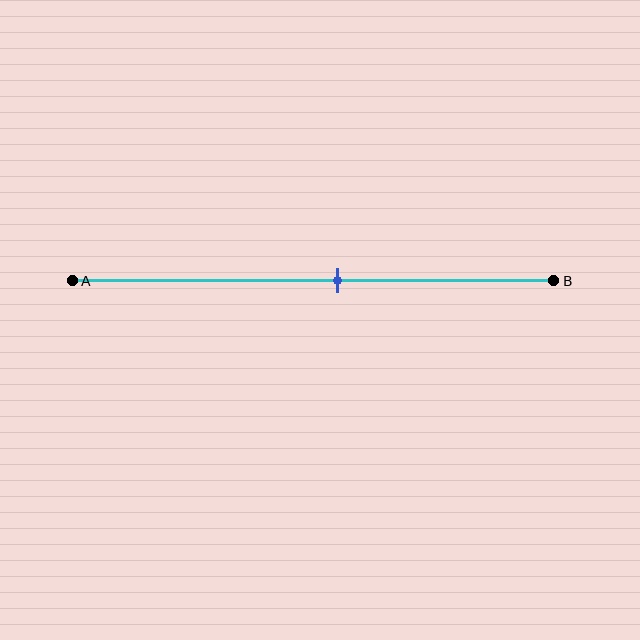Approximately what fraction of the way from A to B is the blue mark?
The blue mark is approximately 55% of the way from A to B.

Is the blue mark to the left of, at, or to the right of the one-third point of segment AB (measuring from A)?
The blue mark is to the right of the one-third point of segment AB.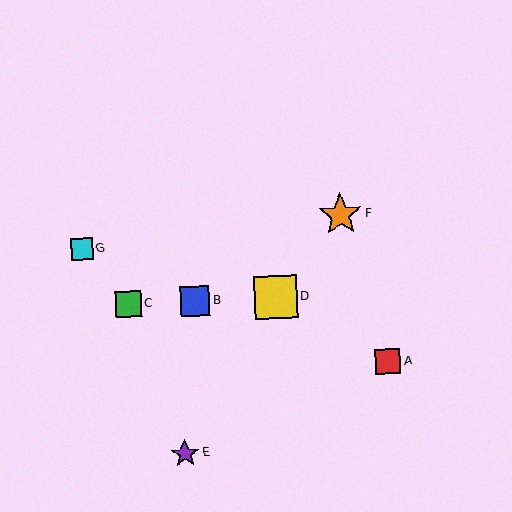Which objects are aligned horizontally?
Objects B, C, D are aligned horizontally.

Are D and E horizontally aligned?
No, D is at y≈298 and E is at y≈454.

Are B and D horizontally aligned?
Yes, both are at y≈301.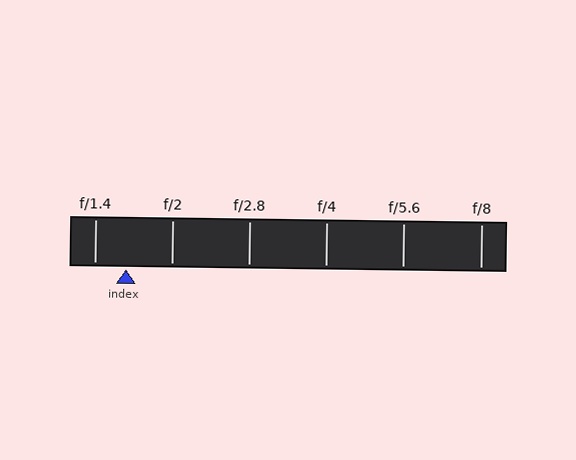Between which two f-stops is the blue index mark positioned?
The index mark is between f/1.4 and f/2.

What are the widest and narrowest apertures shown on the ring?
The widest aperture shown is f/1.4 and the narrowest is f/8.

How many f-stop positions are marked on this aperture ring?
There are 6 f-stop positions marked.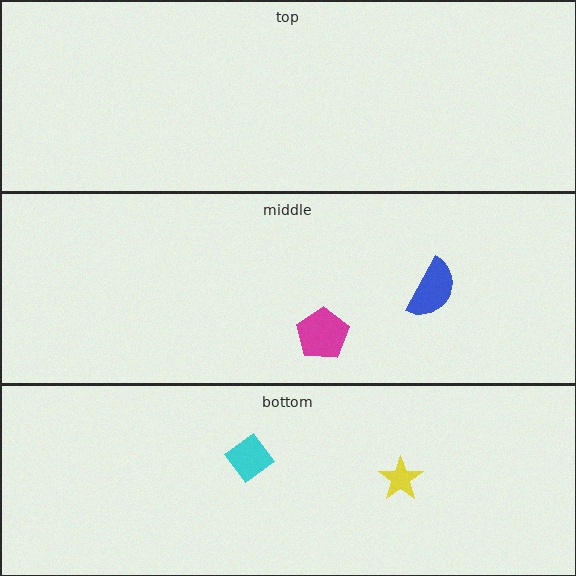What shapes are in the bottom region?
The yellow star, the cyan diamond.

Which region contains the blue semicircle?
The middle region.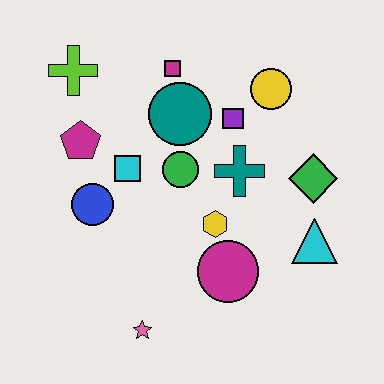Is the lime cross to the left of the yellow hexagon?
Yes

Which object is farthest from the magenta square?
The pink star is farthest from the magenta square.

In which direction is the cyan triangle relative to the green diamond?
The cyan triangle is below the green diamond.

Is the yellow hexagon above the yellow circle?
No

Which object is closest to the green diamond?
The cyan triangle is closest to the green diamond.